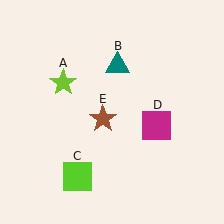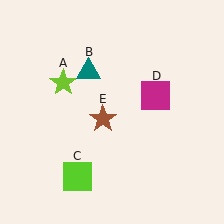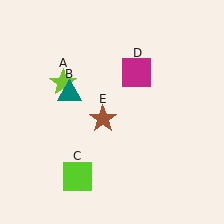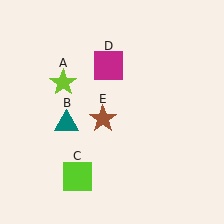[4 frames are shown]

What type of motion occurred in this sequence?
The teal triangle (object B), magenta square (object D) rotated counterclockwise around the center of the scene.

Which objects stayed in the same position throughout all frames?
Lime star (object A) and lime square (object C) and brown star (object E) remained stationary.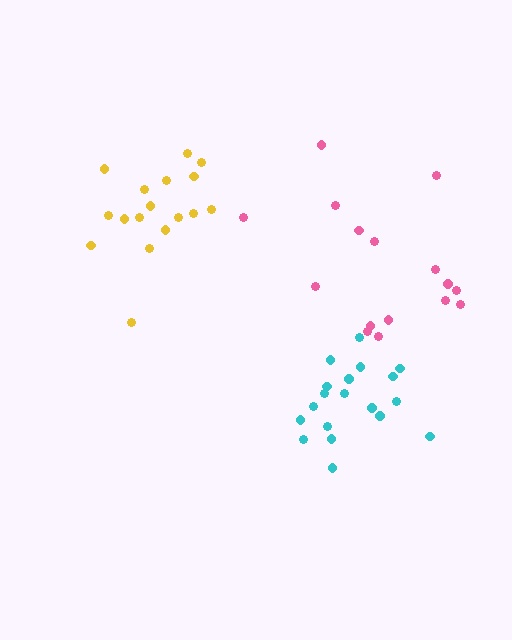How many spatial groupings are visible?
There are 3 spatial groupings.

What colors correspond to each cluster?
The clusters are colored: yellow, cyan, pink.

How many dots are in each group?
Group 1: 17 dots, Group 2: 19 dots, Group 3: 16 dots (52 total).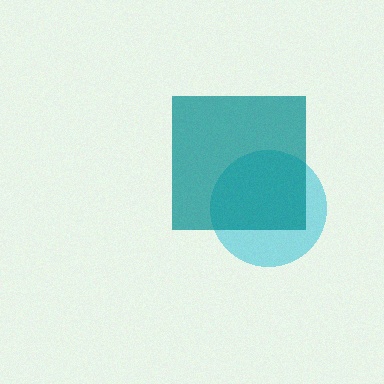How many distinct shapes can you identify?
There are 2 distinct shapes: a cyan circle, a teal square.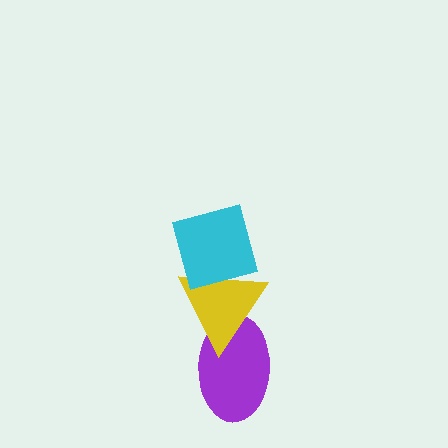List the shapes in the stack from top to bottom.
From top to bottom: the cyan diamond, the yellow triangle, the purple ellipse.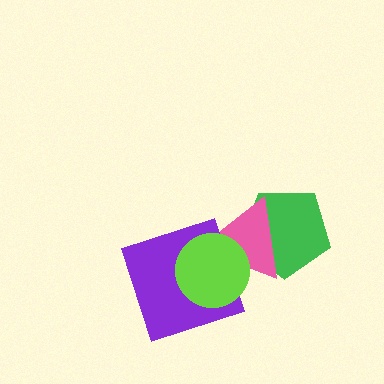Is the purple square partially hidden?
Yes, it is partially covered by another shape.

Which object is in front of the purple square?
The lime circle is in front of the purple square.